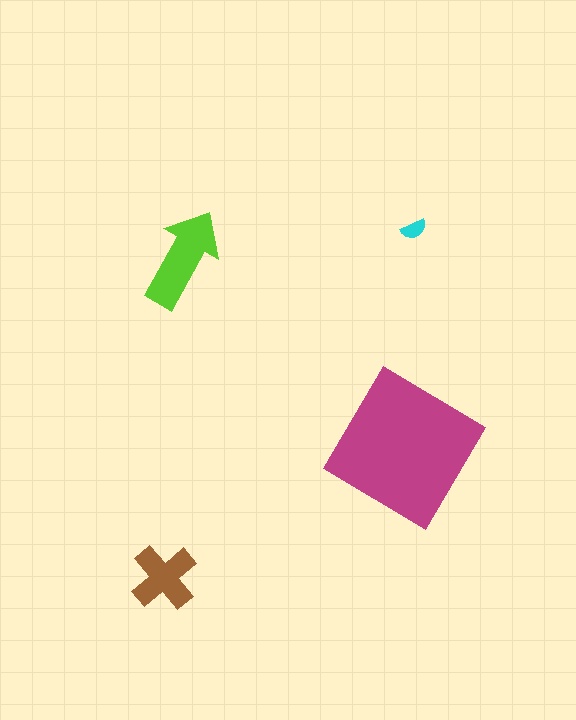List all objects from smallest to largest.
The cyan semicircle, the brown cross, the lime arrow, the magenta diamond.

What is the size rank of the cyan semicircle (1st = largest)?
4th.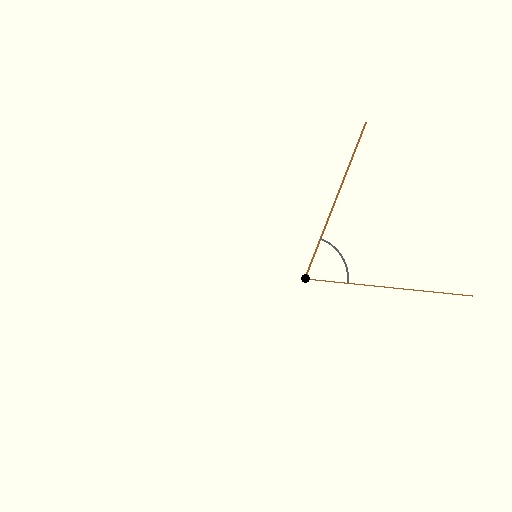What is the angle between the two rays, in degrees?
Approximately 75 degrees.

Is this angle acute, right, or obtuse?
It is acute.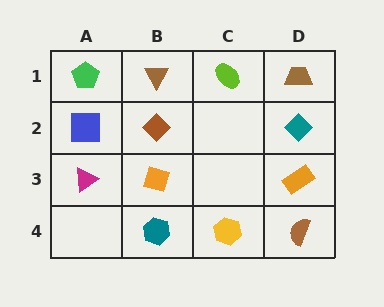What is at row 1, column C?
A lime ellipse.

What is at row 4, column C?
A yellow hexagon.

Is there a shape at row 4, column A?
No, that cell is empty.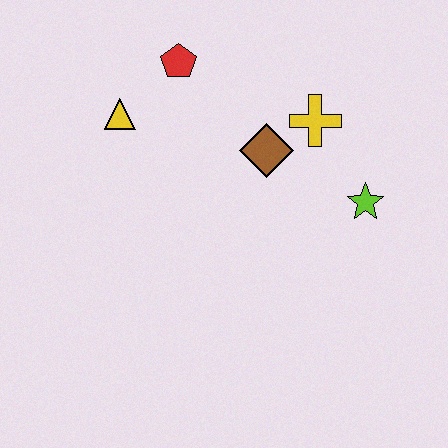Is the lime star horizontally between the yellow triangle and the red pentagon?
No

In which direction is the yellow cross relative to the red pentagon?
The yellow cross is to the right of the red pentagon.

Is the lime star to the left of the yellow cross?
No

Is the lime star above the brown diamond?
No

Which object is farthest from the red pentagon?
The lime star is farthest from the red pentagon.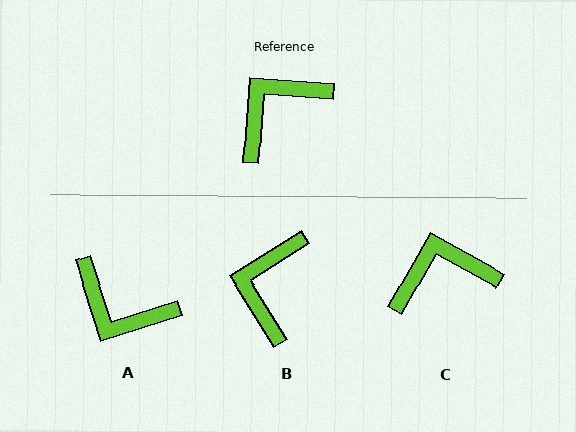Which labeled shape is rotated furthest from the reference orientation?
A, about 112 degrees away.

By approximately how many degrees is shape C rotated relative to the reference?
Approximately 25 degrees clockwise.